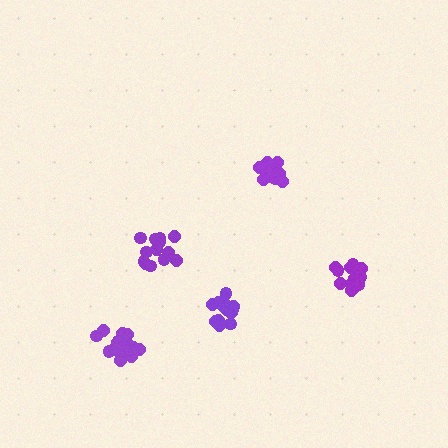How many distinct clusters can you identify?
There are 5 distinct clusters.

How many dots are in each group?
Group 1: 14 dots, Group 2: 17 dots, Group 3: 17 dots, Group 4: 16 dots, Group 5: 16 dots (80 total).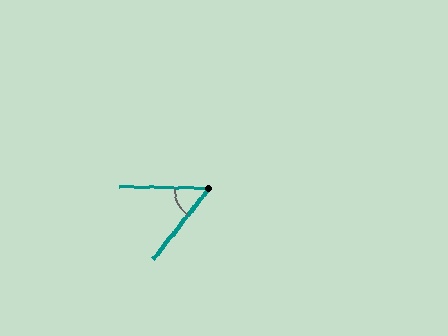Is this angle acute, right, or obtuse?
It is acute.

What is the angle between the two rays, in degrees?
Approximately 53 degrees.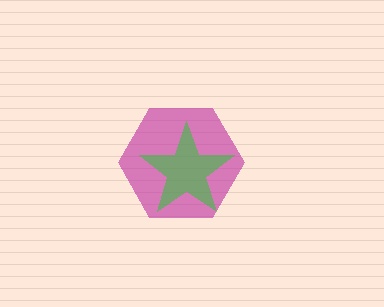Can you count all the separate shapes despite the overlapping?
Yes, there are 2 separate shapes.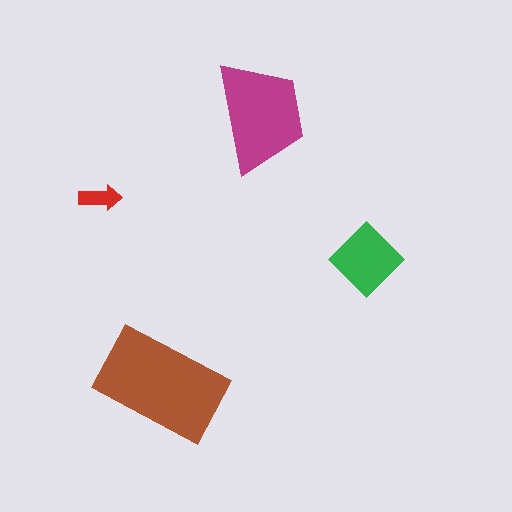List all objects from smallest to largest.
The red arrow, the green diamond, the magenta trapezoid, the brown rectangle.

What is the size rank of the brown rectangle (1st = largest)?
1st.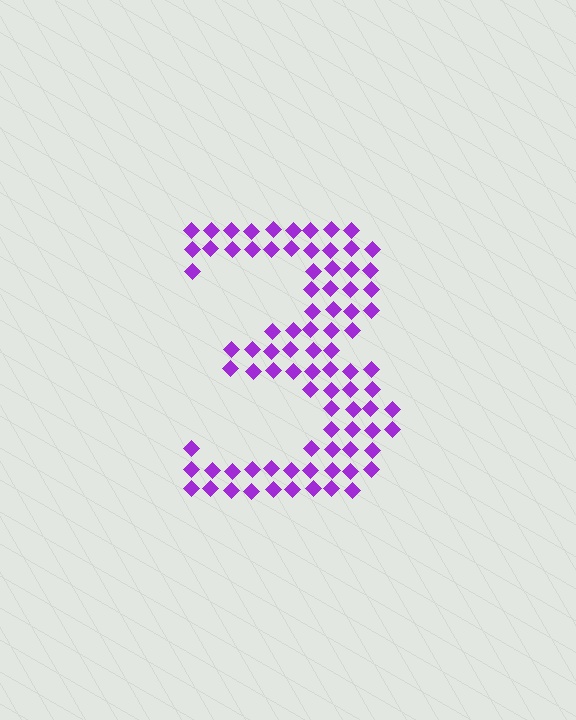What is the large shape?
The large shape is the digit 3.